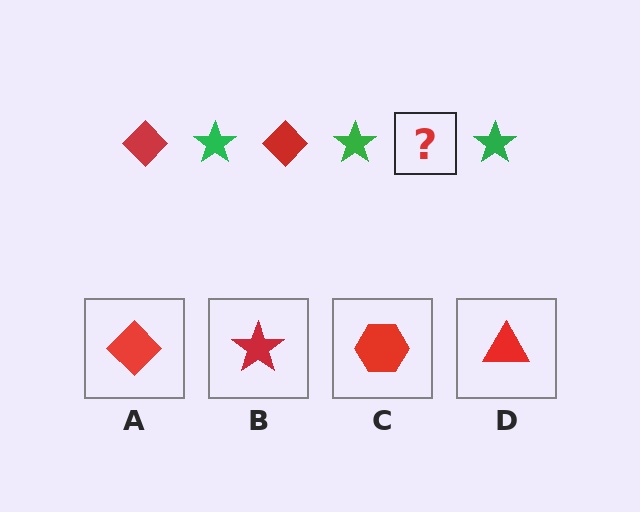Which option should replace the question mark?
Option A.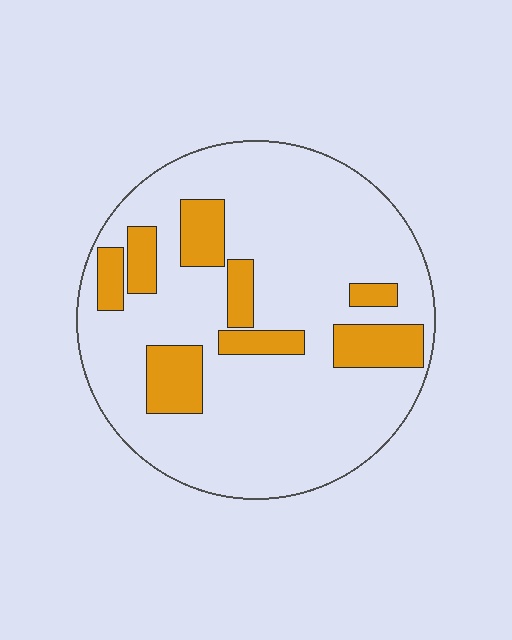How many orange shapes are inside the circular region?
8.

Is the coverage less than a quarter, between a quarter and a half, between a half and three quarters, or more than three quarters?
Less than a quarter.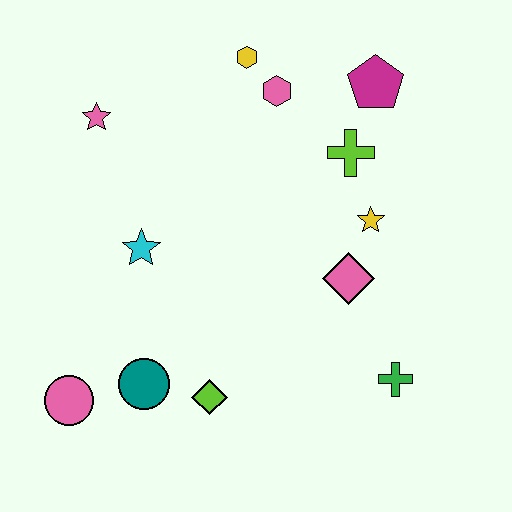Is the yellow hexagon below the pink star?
No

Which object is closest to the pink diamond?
The yellow star is closest to the pink diamond.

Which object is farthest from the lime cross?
The pink circle is farthest from the lime cross.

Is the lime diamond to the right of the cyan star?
Yes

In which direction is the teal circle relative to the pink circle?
The teal circle is to the right of the pink circle.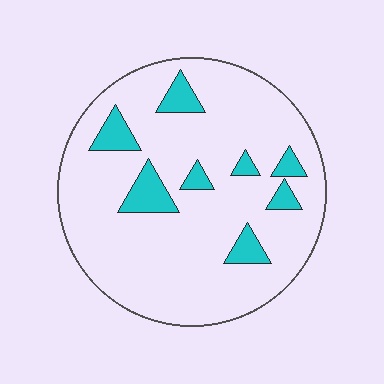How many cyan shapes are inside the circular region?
8.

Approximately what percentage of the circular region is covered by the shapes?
Approximately 15%.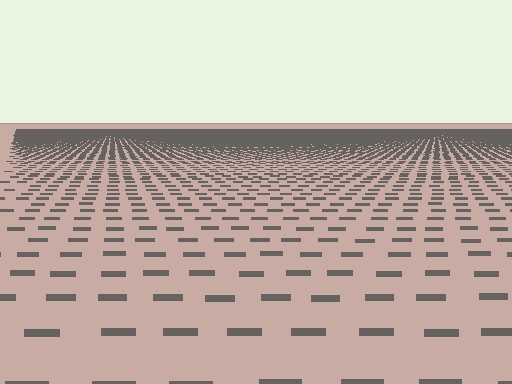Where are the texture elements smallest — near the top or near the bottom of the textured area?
Near the top.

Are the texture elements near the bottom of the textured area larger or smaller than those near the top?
Larger. Near the bottom, elements are closer to the viewer and appear at a bigger on-screen size.